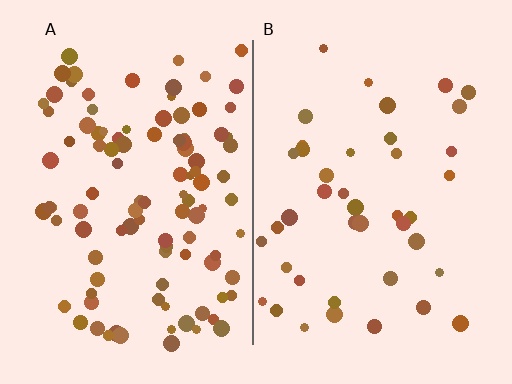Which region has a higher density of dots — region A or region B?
A (the left).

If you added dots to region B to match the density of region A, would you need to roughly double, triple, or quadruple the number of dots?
Approximately double.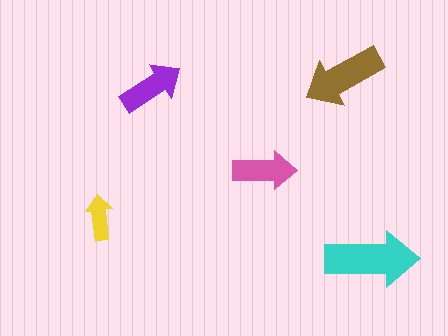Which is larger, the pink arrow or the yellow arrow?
The pink one.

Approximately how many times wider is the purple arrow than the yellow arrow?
About 1.5 times wider.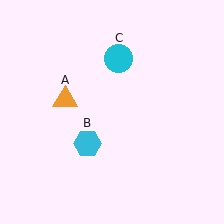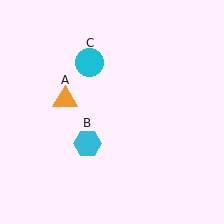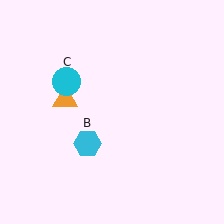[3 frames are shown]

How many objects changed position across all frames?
1 object changed position: cyan circle (object C).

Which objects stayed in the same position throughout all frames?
Orange triangle (object A) and cyan hexagon (object B) remained stationary.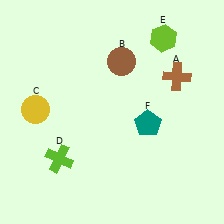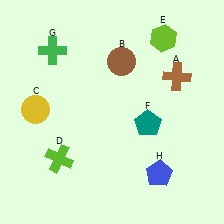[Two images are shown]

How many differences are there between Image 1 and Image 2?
There are 2 differences between the two images.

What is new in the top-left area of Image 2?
A green cross (G) was added in the top-left area of Image 2.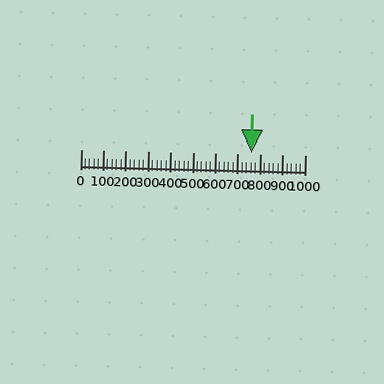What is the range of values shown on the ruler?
The ruler shows values from 0 to 1000.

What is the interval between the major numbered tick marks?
The major tick marks are spaced 100 units apart.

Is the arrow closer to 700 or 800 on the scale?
The arrow is closer to 800.